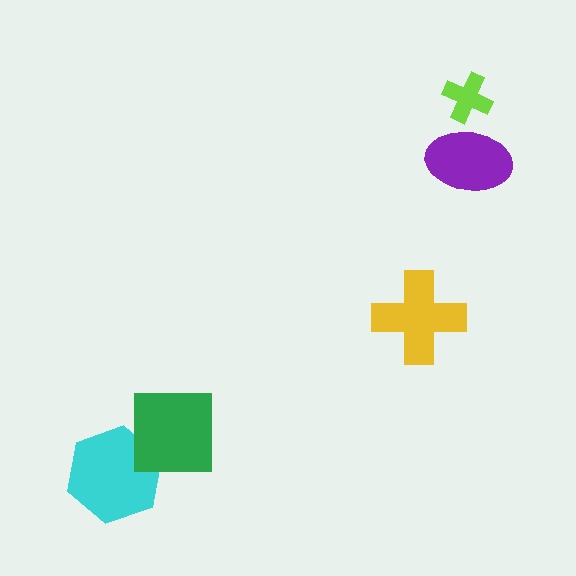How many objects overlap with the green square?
1 object overlaps with the green square.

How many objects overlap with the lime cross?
0 objects overlap with the lime cross.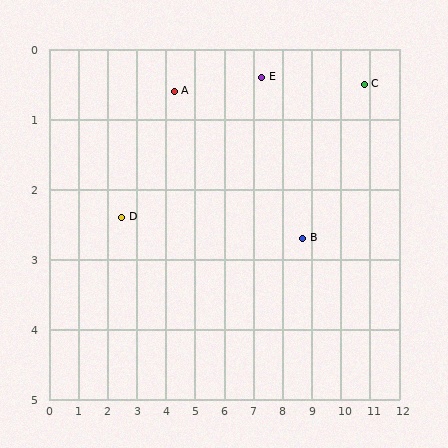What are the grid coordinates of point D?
Point D is at approximately (2.5, 2.4).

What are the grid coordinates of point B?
Point B is at approximately (8.7, 2.7).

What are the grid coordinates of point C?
Point C is at approximately (10.8, 0.5).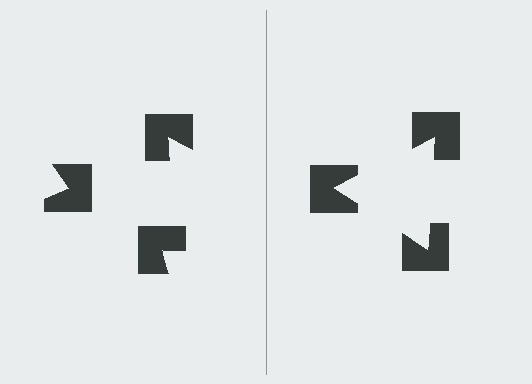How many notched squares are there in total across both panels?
6 — 3 on each side.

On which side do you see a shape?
An illusory triangle appears on the right side. On the left side the wedge cuts are rotated, so no coherent shape forms.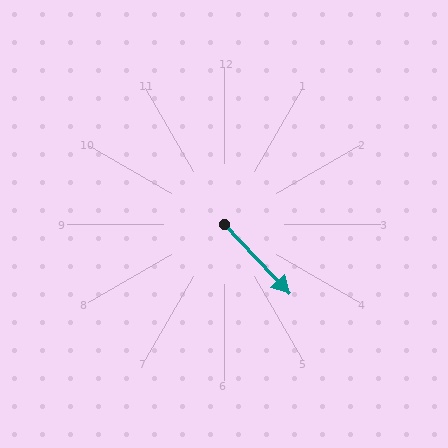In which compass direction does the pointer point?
Southeast.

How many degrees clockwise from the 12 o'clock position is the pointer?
Approximately 137 degrees.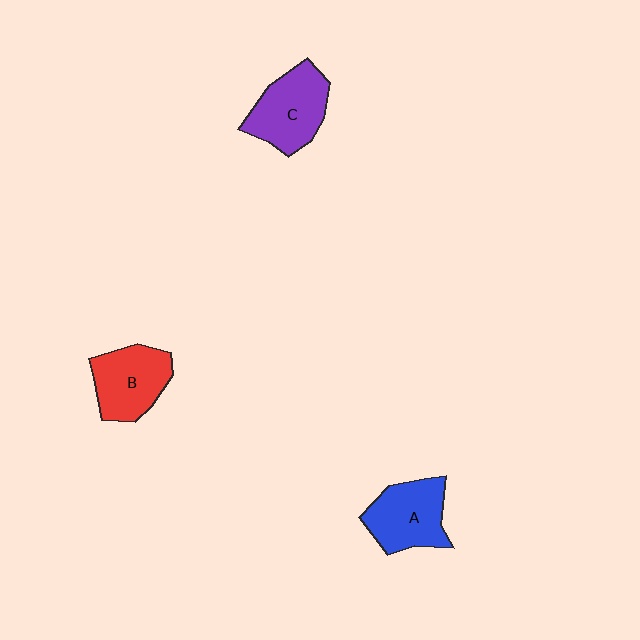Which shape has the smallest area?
Shape B (red).